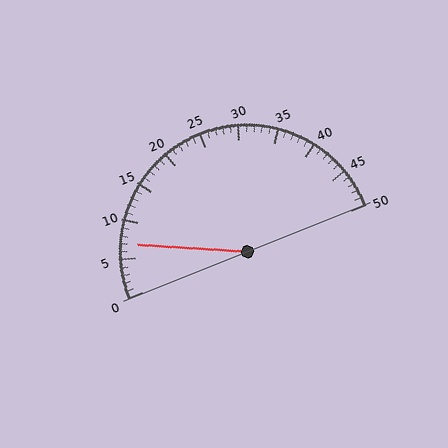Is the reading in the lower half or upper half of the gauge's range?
The reading is in the lower half of the range (0 to 50).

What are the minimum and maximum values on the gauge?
The gauge ranges from 0 to 50.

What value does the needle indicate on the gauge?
The needle indicates approximately 7.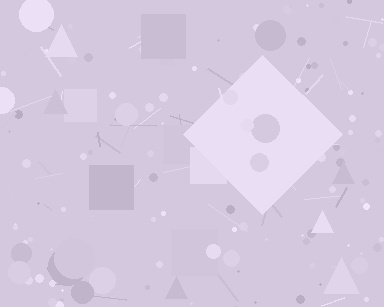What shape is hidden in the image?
A diamond is hidden in the image.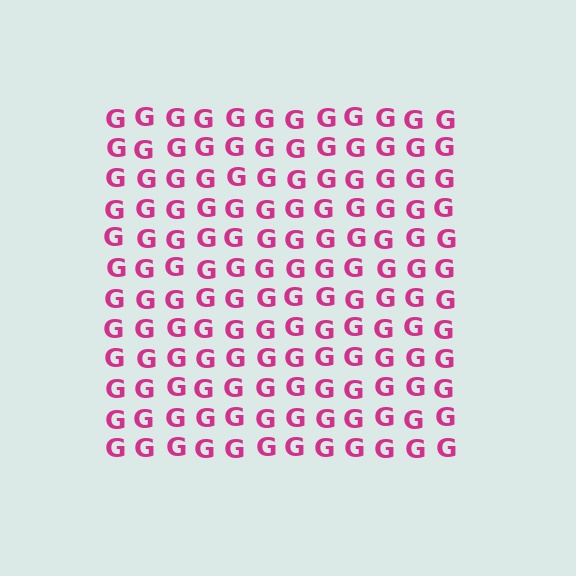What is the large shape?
The large shape is a square.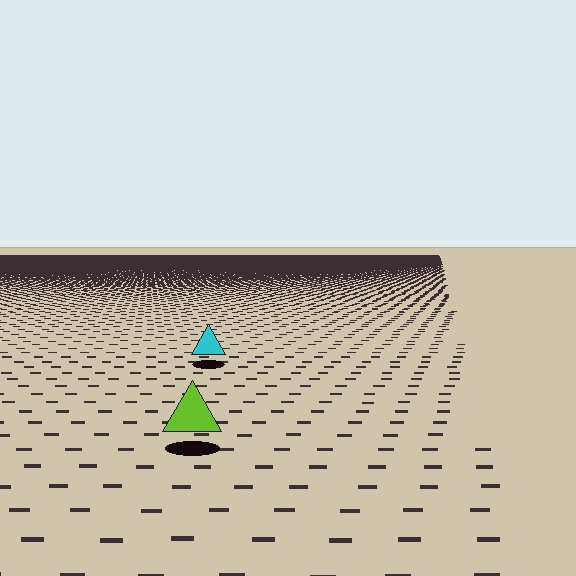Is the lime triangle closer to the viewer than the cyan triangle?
Yes. The lime triangle is closer — you can tell from the texture gradient: the ground texture is coarser near it.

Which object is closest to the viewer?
The lime triangle is closest. The texture marks near it are larger and more spread out.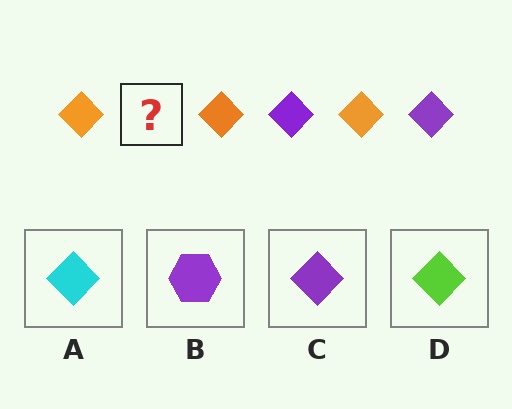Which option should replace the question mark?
Option C.